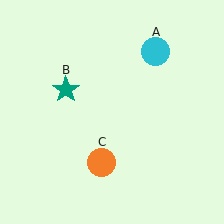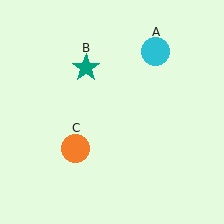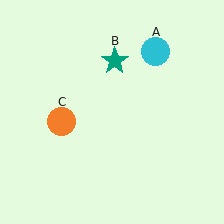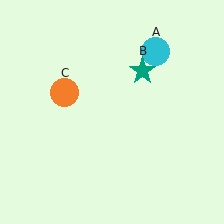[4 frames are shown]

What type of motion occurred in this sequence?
The teal star (object B), orange circle (object C) rotated clockwise around the center of the scene.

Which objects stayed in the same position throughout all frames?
Cyan circle (object A) remained stationary.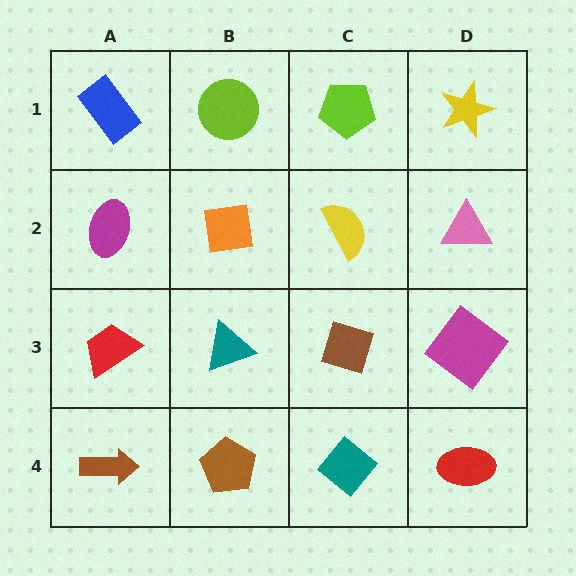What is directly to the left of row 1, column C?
A lime circle.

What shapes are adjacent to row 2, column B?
A lime circle (row 1, column B), a teal triangle (row 3, column B), a magenta ellipse (row 2, column A), a yellow semicircle (row 2, column C).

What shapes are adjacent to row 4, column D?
A magenta diamond (row 3, column D), a teal diamond (row 4, column C).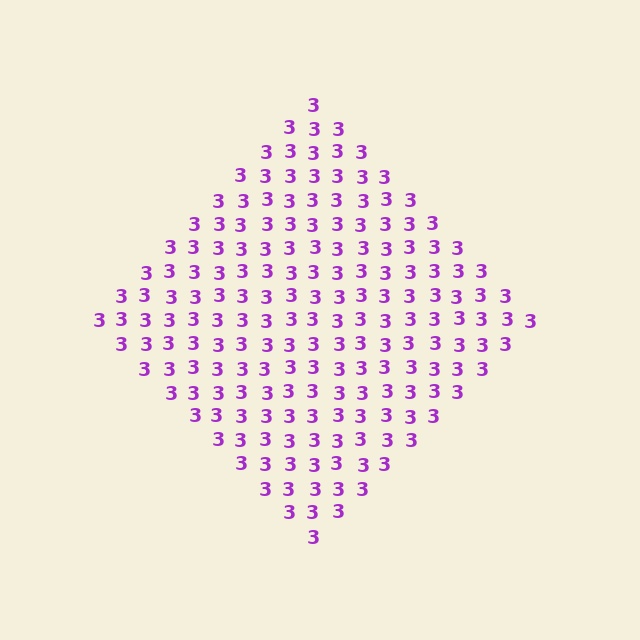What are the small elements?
The small elements are digit 3's.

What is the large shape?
The large shape is a diamond.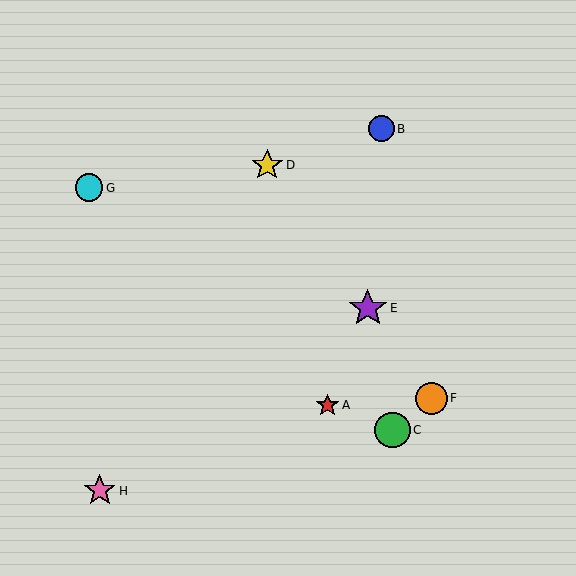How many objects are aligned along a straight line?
3 objects (D, E, F) are aligned along a straight line.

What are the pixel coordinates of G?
Object G is at (89, 188).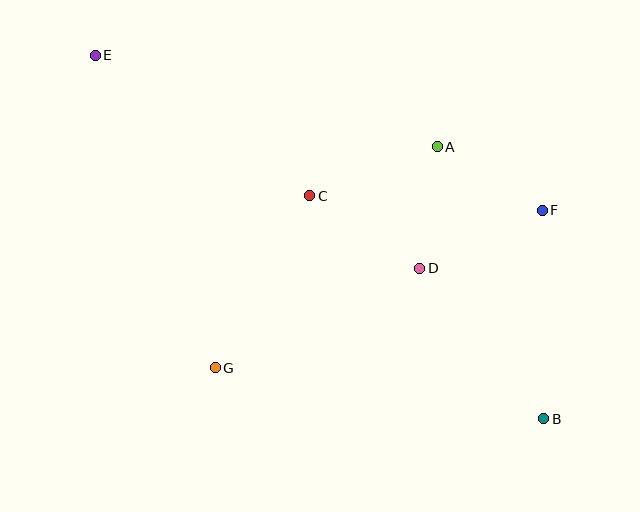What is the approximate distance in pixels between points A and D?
The distance between A and D is approximately 123 pixels.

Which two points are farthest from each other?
Points B and E are farthest from each other.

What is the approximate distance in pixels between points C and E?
The distance between C and E is approximately 257 pixels.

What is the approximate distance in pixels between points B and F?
The distance between B and F is approximately 209 pixels.